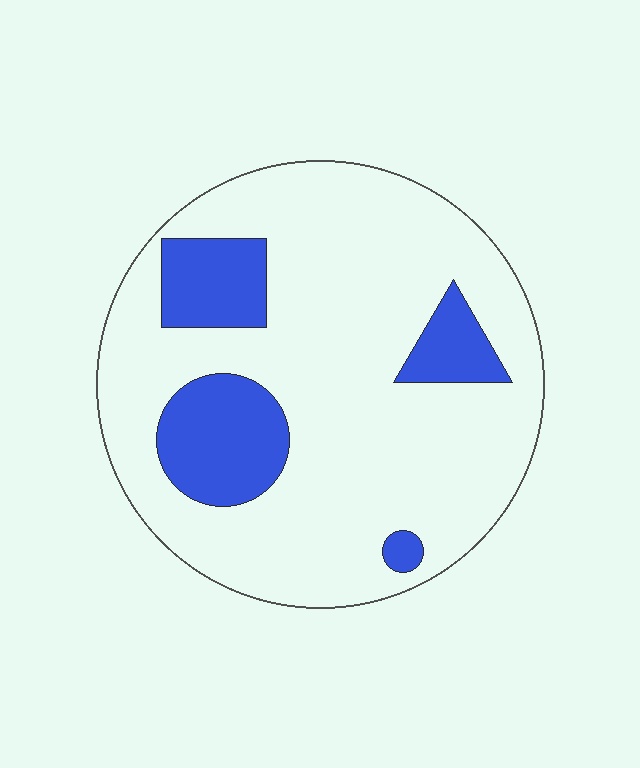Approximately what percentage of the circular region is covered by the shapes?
Approximately 20%.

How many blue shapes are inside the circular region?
4.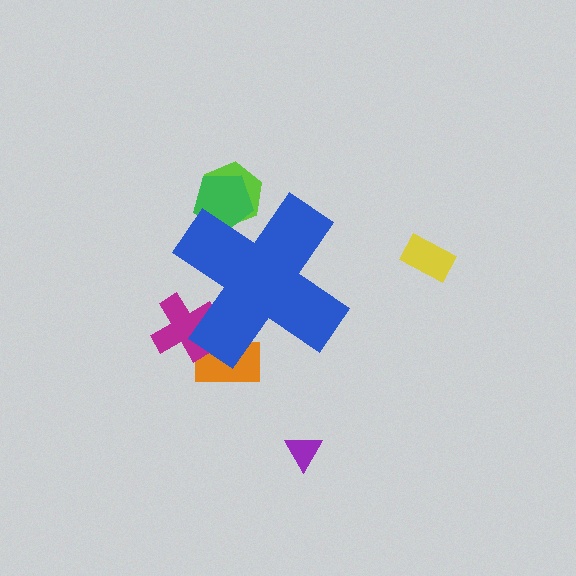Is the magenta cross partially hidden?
Yes, the magenta cross is partially hidden behind the blue cross.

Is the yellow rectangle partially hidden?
No, the yellow rectangle is fully visible.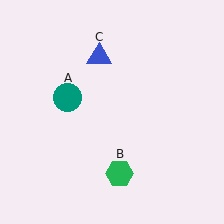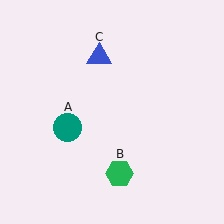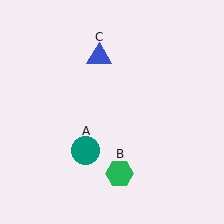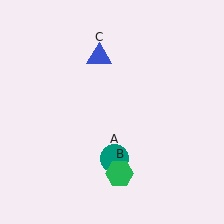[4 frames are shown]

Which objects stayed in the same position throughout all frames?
Green hexagon (object B) and blue triangle (object C) remained stationary.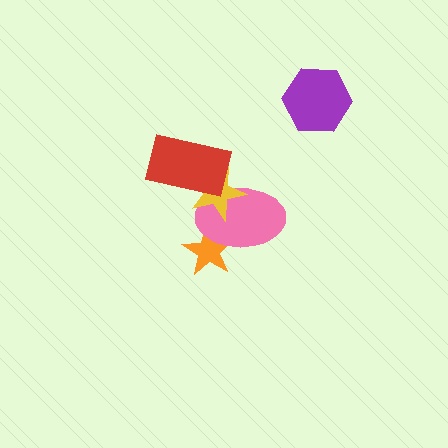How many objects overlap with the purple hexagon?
0 objects overlap with the purple hexagon.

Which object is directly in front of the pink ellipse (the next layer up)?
The yellow star is directly in front of the pink ellipse.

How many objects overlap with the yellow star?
2 objects overlap with the yellow star.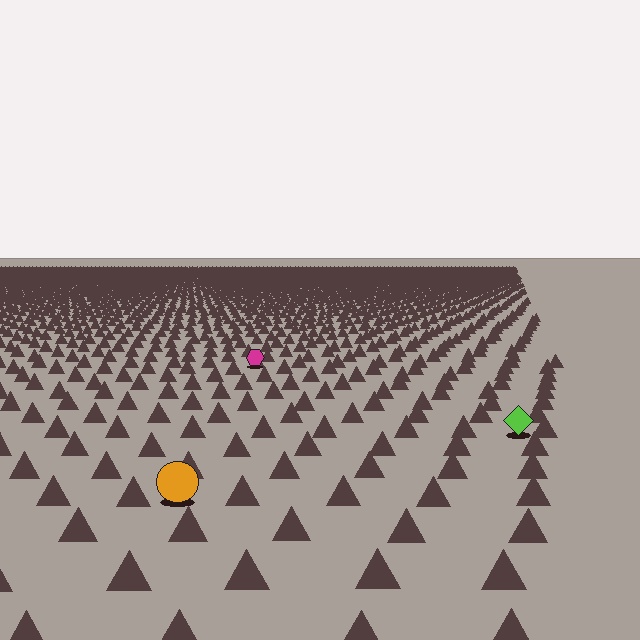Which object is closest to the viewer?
The orange circle is closest. The texture marks near it are larger and more spread out.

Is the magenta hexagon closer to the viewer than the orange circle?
No. The orange circle is closer — you can tell from the texture gradient: the ground texture is coarser near it.